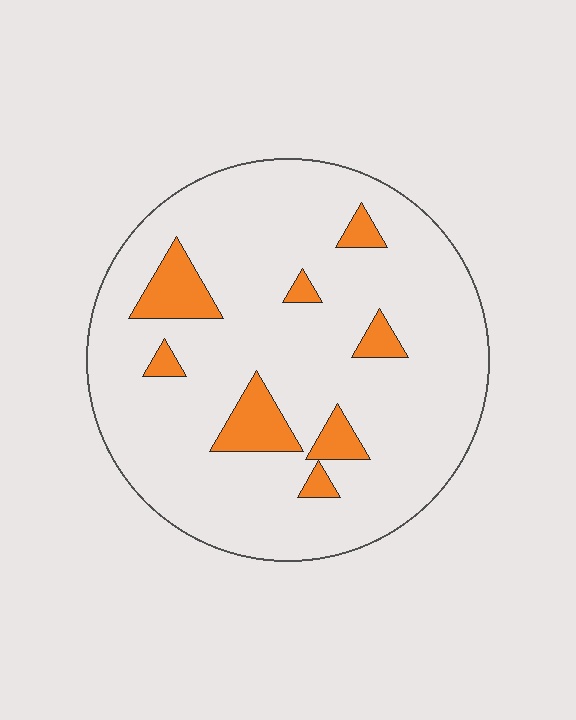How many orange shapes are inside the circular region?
8.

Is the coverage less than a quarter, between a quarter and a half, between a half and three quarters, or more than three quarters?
Less than a quarter.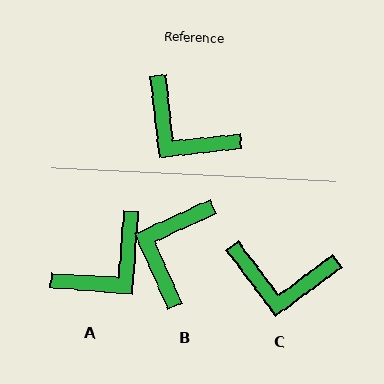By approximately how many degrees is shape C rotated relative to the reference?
Approximately 30 degrees counter-clockwise.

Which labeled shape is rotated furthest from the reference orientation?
A, about 79 degrees away.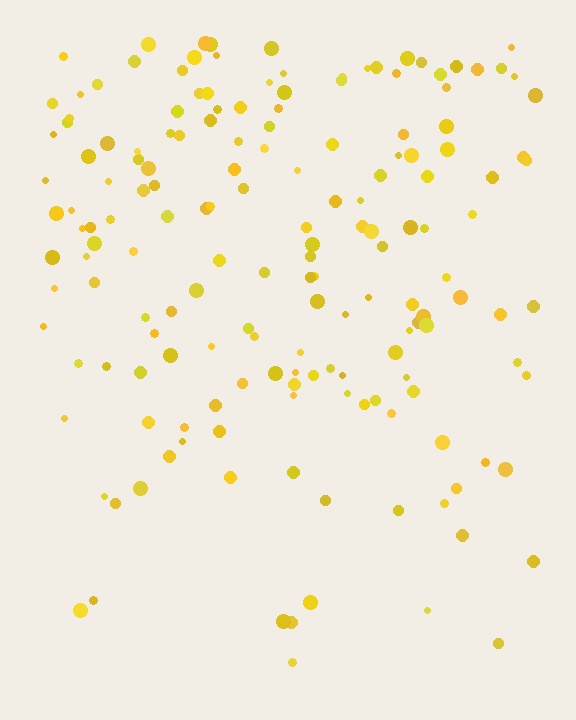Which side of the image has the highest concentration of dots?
The top.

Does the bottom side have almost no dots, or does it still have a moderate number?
Still a moderate number, just noticeably fewer than the top.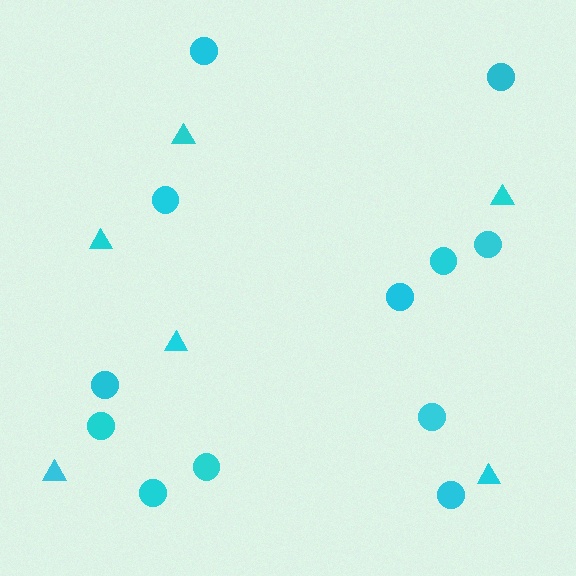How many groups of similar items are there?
There are 2 groups: one group of triangles (6) and one group of circles (12).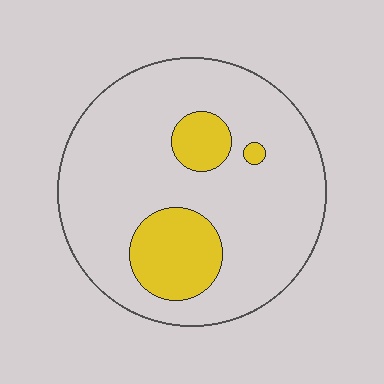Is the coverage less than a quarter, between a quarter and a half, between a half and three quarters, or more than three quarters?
Less than a quarter.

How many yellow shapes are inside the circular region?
3.